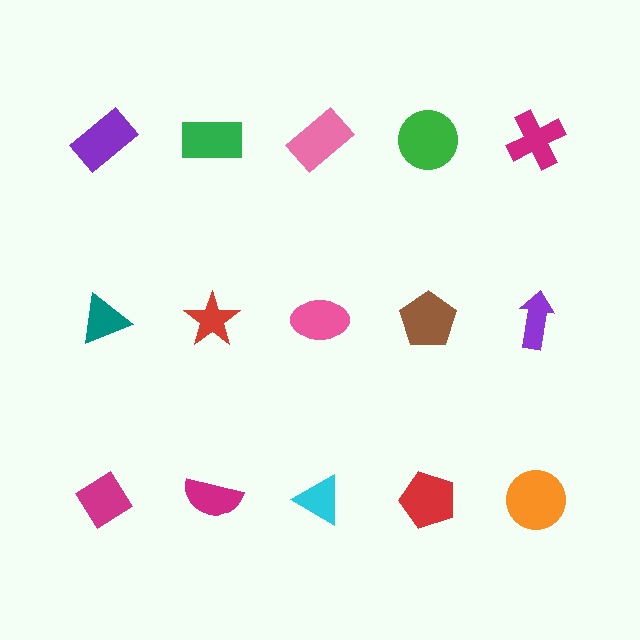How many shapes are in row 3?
5 shapes.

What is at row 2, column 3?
A pink ellipse.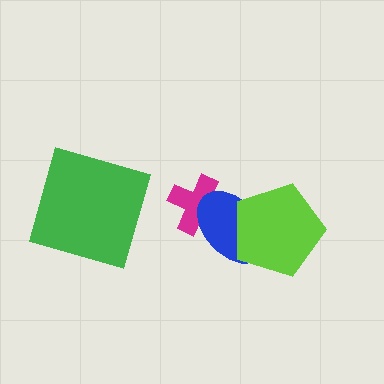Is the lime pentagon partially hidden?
No, no other shape covers it.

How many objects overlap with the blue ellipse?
2 objects overlap with the blue ellipse.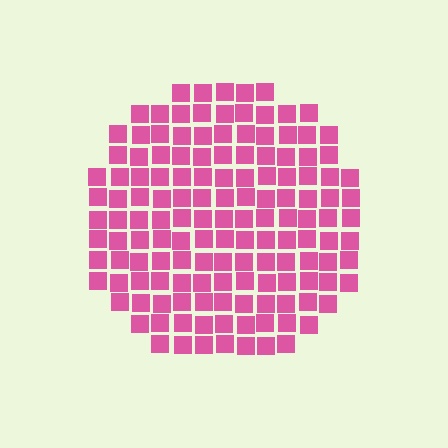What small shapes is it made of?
It is made of small squares.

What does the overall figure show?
The overall figure shows a circle.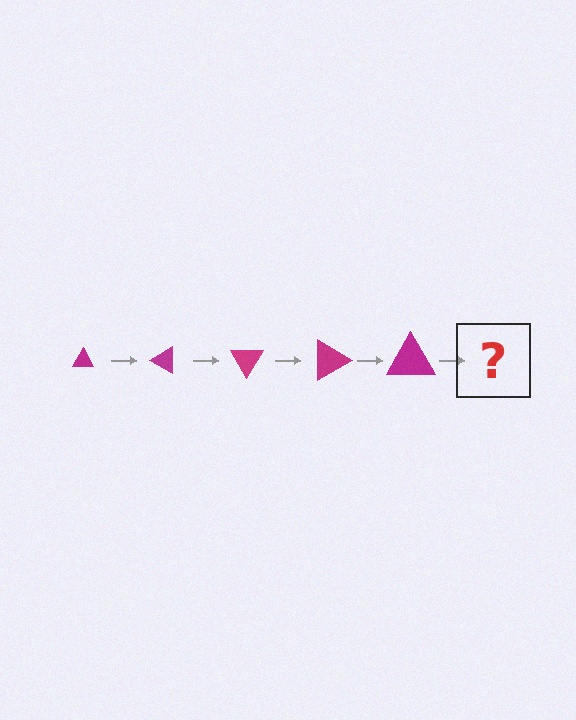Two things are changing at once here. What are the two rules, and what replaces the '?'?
The two rules are that the triangle grows larger each step and it rotates 30 degrees each step. The '?' should be a triangle, larger than the previous one and rotated 150 degrees from the start.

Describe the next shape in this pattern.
It should be a triangle, larger than the previous one and rotated 150 degrees from the start.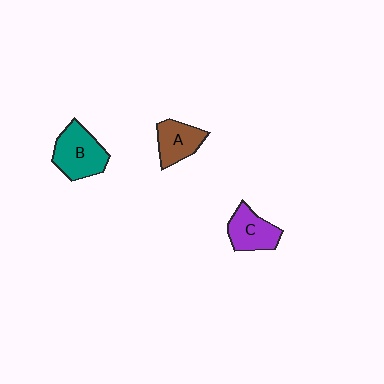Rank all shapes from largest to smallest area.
From largest to smallest: B (teal), C (purple), A (brown).